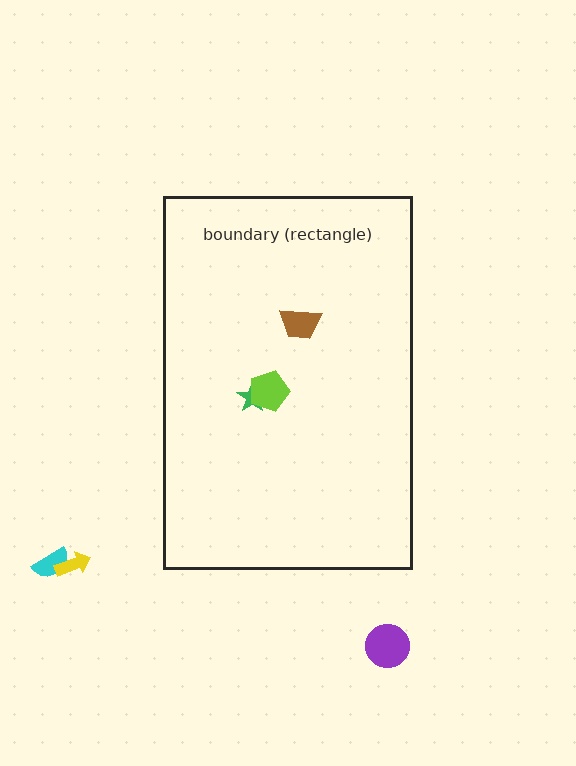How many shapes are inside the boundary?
3 inside, 3 outside.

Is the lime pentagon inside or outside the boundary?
Inside.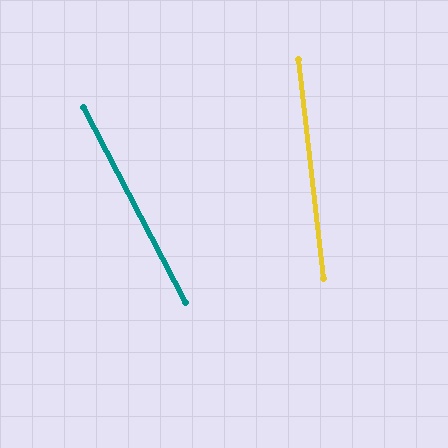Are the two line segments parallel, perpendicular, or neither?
Neither parallel nor perpendicular — they differ by about 21°.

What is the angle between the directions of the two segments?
Approximately 21 degrees.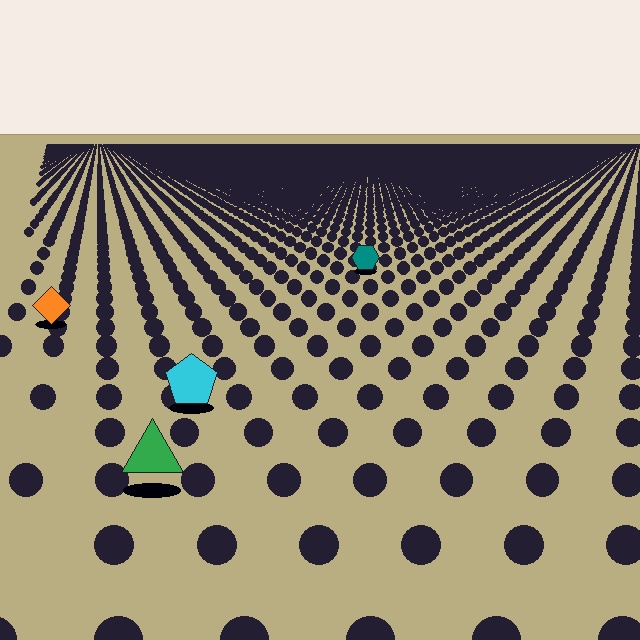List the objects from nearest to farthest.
From nearest to farthest: the green triangle, the cyan pentagon, the orange diamond, the teal hexagon.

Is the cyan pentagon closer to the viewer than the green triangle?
No. The green triangle is closer — you can tell from the texture gradient: the ground texture is coarser near it.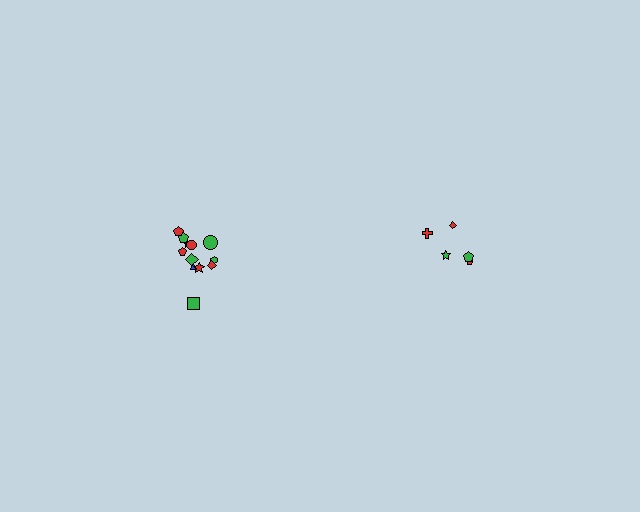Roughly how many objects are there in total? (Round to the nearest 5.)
Roughly 15 objects in total.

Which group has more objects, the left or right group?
The left group.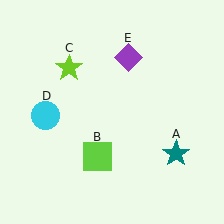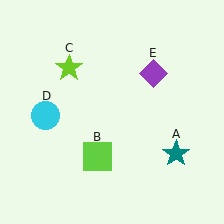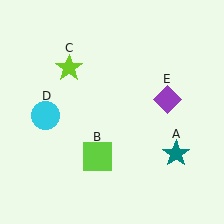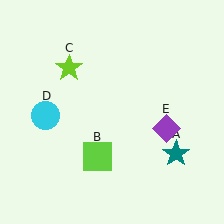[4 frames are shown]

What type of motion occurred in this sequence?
The purple diamond (object E) rotated clockwise around the center of the scene.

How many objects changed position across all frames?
1 object changed position: purple diamond (object E).